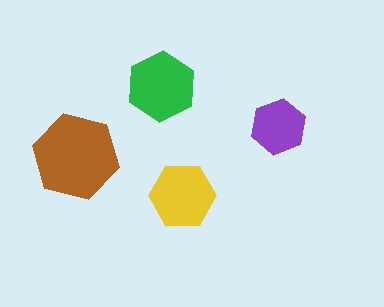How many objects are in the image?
There are 4 objects in the image.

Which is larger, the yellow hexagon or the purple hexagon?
The yellow one.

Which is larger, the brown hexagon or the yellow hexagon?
The brown one.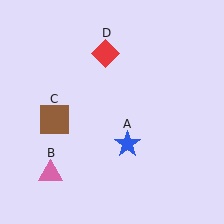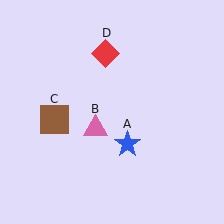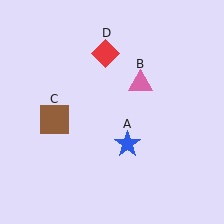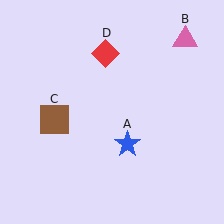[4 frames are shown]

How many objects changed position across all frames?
1 object changed position: pink triangle (object B).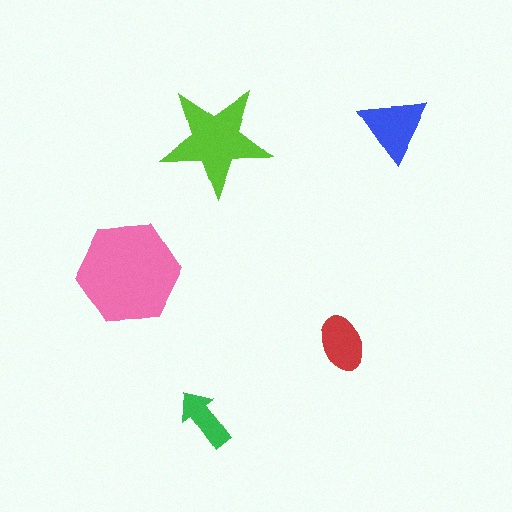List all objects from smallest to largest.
The green arrow, the red ellipse, the blue triangle, the lime star, the pink hexagon.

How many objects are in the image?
There are 5 objects in the image.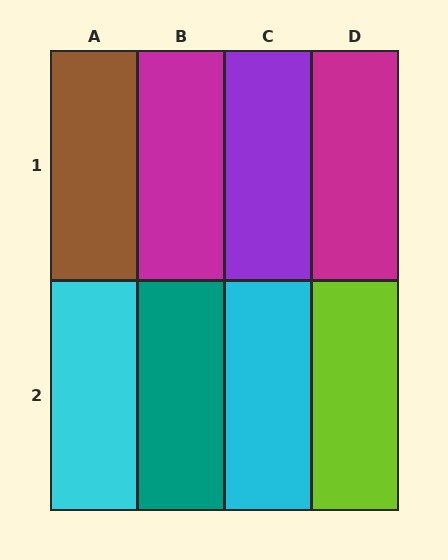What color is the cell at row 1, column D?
Magenta.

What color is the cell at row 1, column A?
Brown.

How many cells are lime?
1 cell is lime.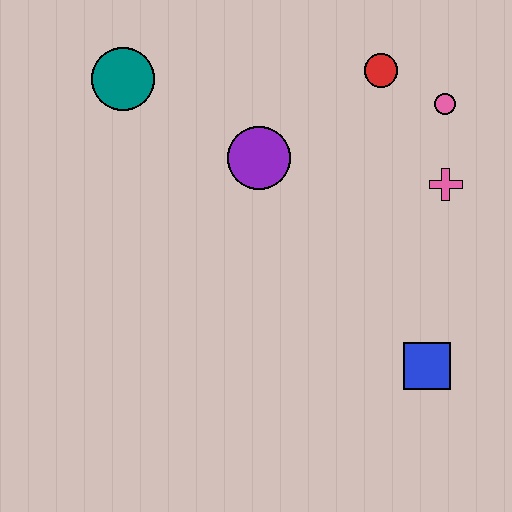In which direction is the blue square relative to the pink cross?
The blue square is below the pink cross.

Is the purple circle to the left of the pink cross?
Yes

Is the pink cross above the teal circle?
No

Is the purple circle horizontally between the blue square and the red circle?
No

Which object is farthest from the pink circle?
The teal circle is farthest from the pink circle.